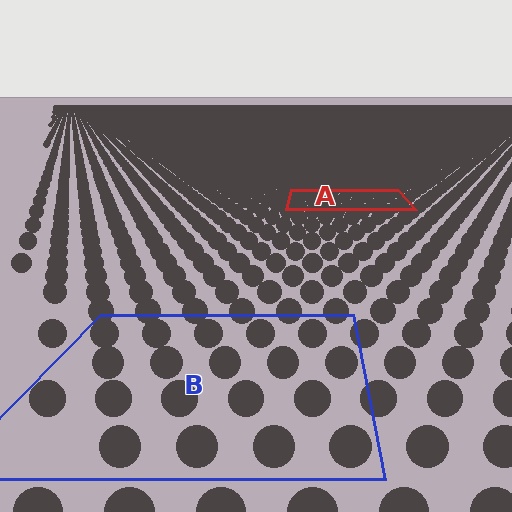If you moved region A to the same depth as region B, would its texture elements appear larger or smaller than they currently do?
They would appear larger. At a closer depth, the same texture elements are projected at a bigger on-screen size.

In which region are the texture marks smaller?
The texture marks are smaller in region A, because it is farther away.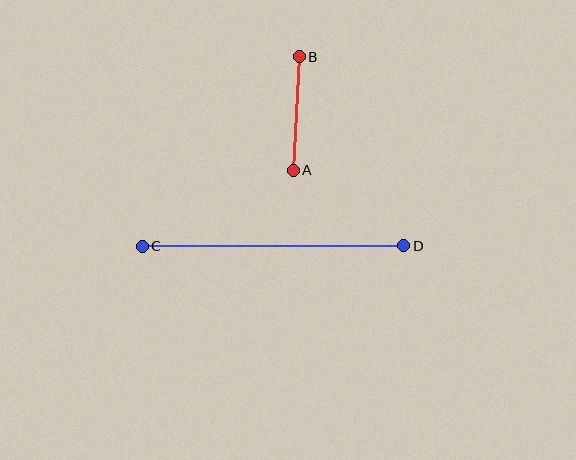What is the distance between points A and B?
The distance is approximately 113 pixels.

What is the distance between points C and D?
The distance is approximately 261 pixels.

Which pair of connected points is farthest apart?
Points C and D are farthest apart.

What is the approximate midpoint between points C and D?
The midpoint is at approximately (273, 246) pixels.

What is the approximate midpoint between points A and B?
The midpoint is at approximately (296, 113) pixels.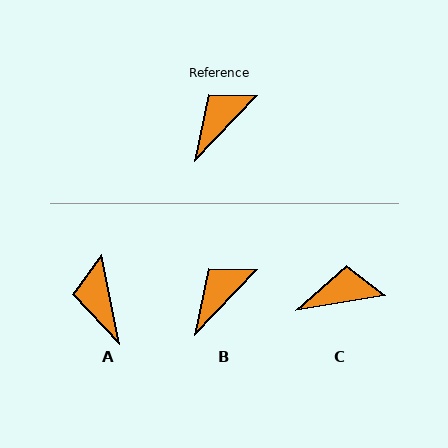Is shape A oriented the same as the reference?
No, it is off by about 55 degrees.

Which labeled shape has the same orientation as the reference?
B.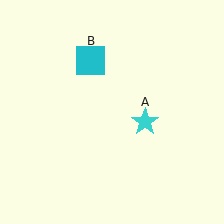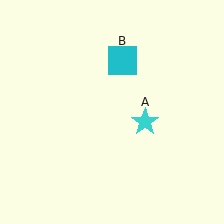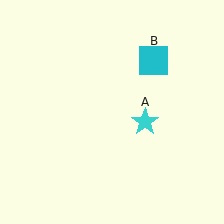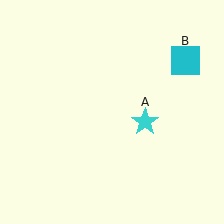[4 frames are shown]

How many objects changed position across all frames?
1 object changed position: cyan square (object B).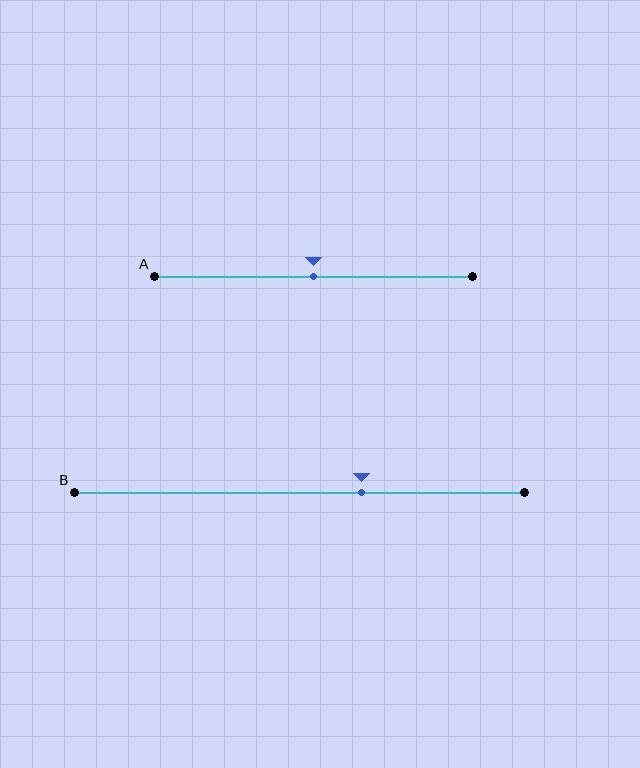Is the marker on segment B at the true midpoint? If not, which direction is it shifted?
No, the marker on segment B is shifted to the right by about 14% of the segment length.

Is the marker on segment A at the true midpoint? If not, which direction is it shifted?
Yes, the marker on segment A is at the true midpoint.